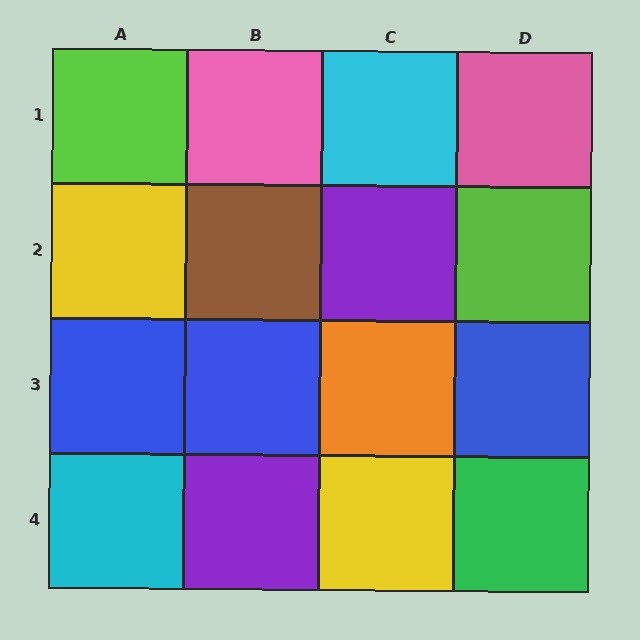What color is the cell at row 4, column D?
Green.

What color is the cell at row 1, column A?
Lime.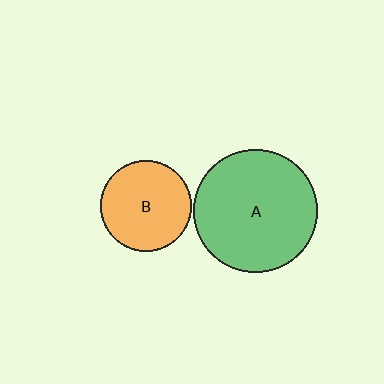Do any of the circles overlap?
No, none of the circles overlap.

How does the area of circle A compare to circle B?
Approximately 1.9 times.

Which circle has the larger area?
Circle A (green).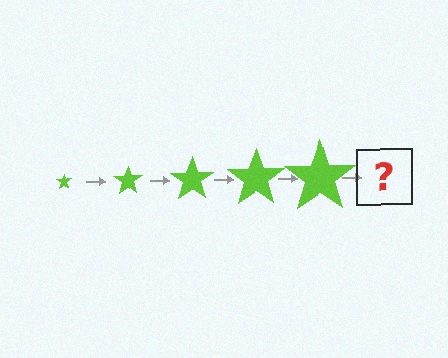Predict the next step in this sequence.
The next step is a lime star, larger than the previous one.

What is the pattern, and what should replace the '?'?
The pattern is that the star gets progressively larger each step. The '?' should be a lime star, larger than the previous one.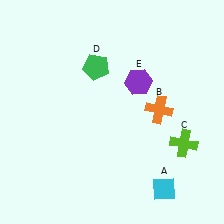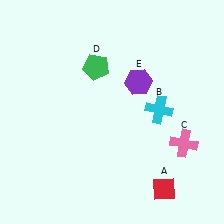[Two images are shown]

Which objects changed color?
A changed from cyan to red. B changed from orange to cyan. C changed from lime to pink.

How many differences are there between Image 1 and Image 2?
There are 3 differences between the two images.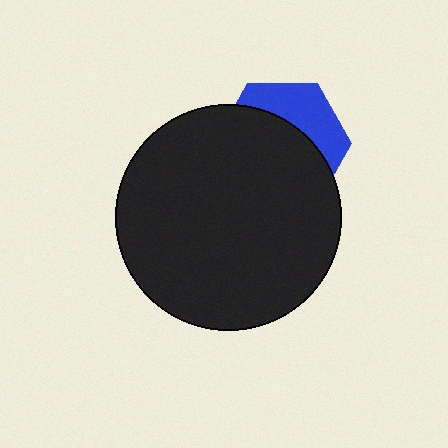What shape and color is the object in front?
The object in front is a black circle.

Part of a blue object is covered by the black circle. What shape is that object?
It is a hexagon.